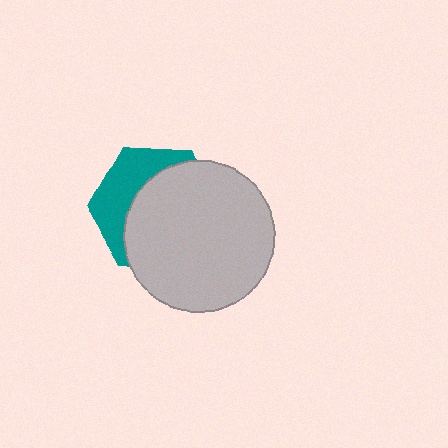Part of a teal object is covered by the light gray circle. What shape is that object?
It is a hexagon.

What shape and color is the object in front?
The object in front is a light gray circle.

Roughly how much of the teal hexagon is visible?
A small part of it is visible (roughly 36%).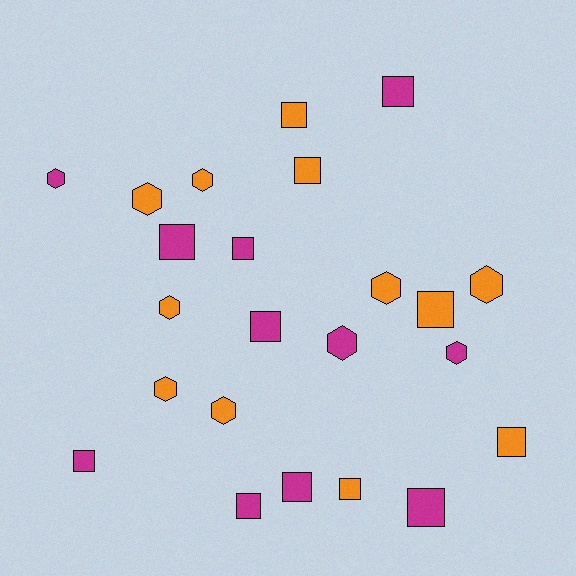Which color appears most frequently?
Orange, with 12 objects.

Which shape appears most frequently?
Square, with 13 objects.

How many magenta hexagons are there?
There are 3 magenta hexagons.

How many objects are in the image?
There are 23 objects.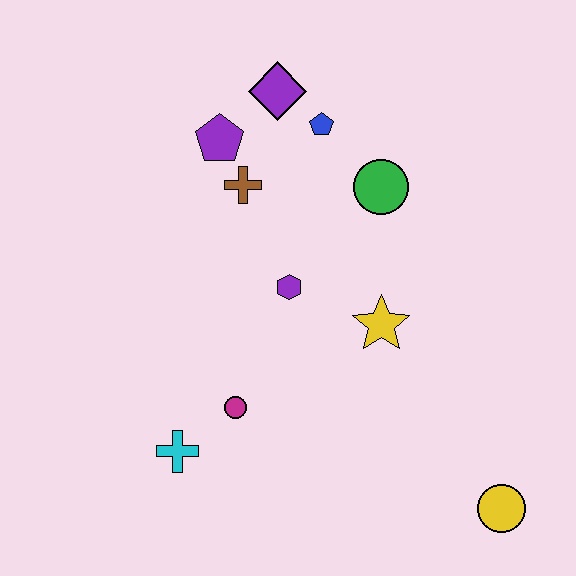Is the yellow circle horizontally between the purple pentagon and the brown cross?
No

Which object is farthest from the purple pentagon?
The yellow circle is farthest from the purple pentagon.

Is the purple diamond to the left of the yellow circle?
Yes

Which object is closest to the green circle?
The blue pentagon is closest to the green circle.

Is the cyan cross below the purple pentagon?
Yes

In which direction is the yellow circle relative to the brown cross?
The yellow circle is below the brown cross.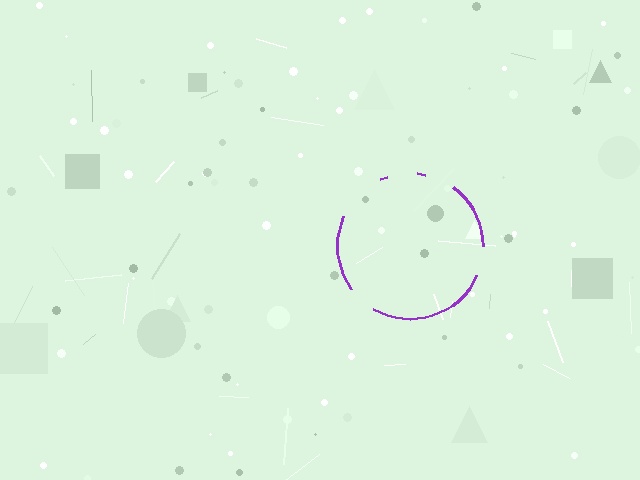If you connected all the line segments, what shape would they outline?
They would outline a circle.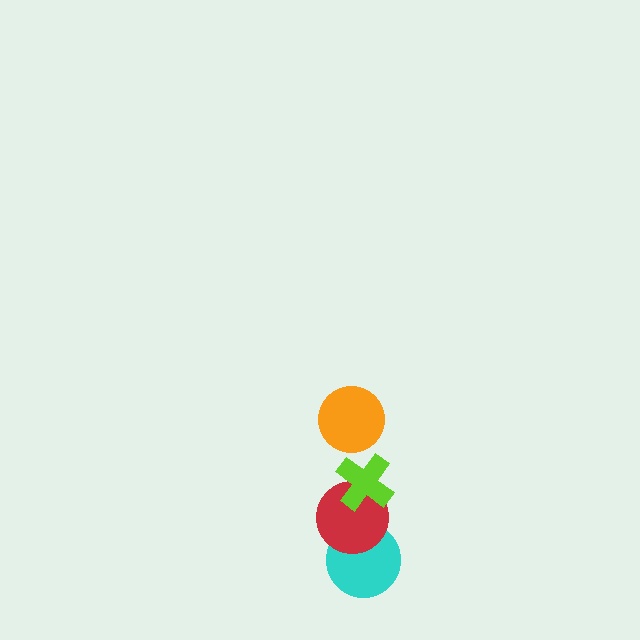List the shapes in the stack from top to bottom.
From top to bottom: the orange circle, the lime cross, the red circle, the cyan circle.